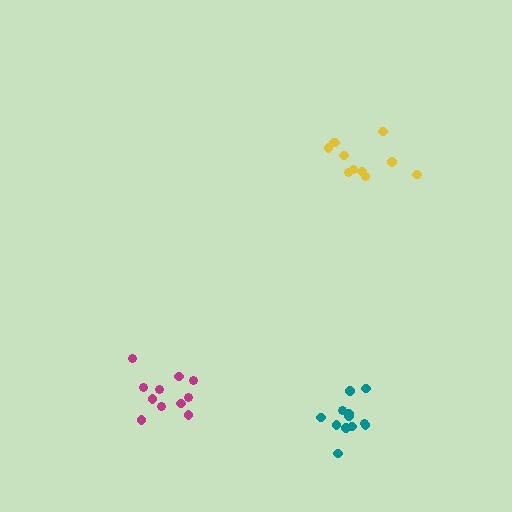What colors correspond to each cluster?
The clusters are colored: yellow, teal, magenta.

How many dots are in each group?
Group 1: 11 dots, Group 2: 12 dots, Group 3: 11 dots (34 total).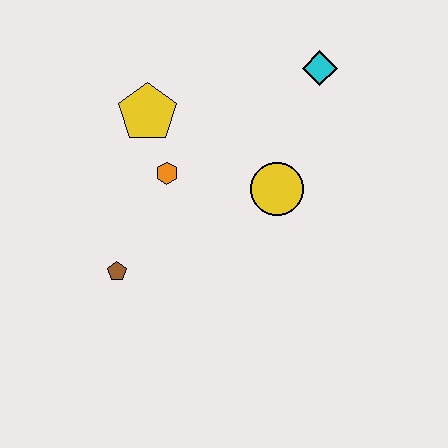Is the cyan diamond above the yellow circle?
Yes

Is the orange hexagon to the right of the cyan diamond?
No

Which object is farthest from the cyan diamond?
The brown pentagon is farthest from the cyan diamond.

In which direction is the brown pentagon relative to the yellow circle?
The brown pentagon is to the left of the yellow circle.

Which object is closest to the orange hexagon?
The yellow pentagon is closest to the orange hexagon.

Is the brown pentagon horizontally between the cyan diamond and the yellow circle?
No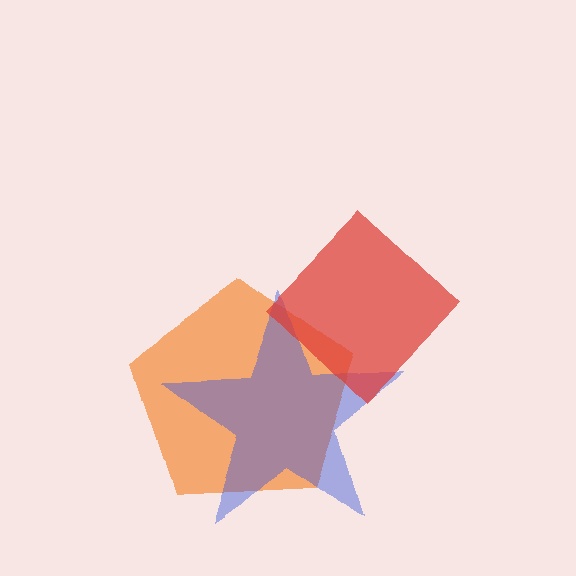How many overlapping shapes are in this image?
There are 3 overlapping shapes in the image.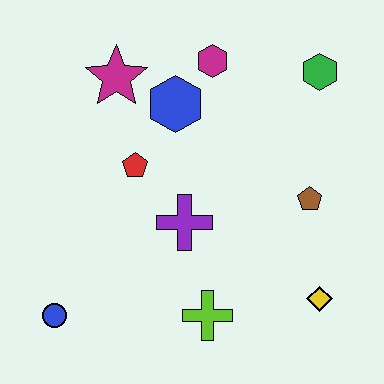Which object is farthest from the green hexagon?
The blue circle is farthest from the green hexagon.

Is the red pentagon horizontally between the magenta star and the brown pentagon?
Yes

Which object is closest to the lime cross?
The purple cross is closest to the lime cross.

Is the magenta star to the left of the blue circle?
No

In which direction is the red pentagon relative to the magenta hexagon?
The red pentagon is below the magenta hexagon.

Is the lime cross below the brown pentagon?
Yes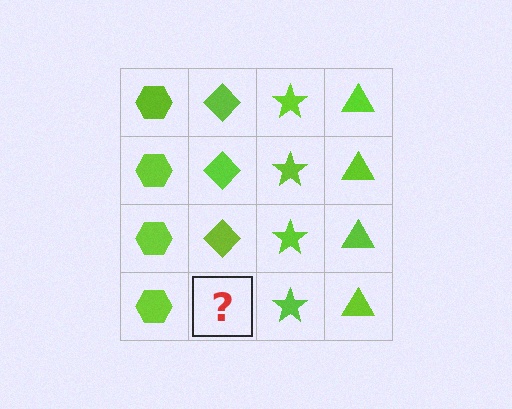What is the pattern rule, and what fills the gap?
The rule is that each column has a consistent shape. The gap should be filled with a lime diamond.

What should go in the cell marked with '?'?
The missing cell should contain a lime diamond.